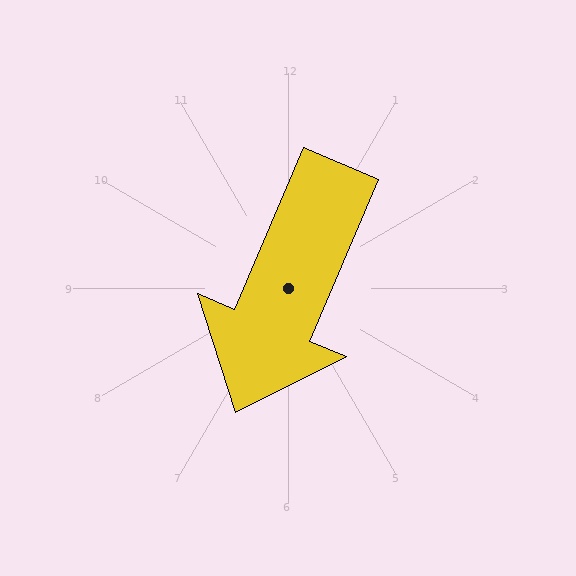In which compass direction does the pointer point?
Southwest.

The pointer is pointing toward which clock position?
Roughly 7 o'clock.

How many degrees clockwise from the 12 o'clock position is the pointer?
Approximately 203 degrees.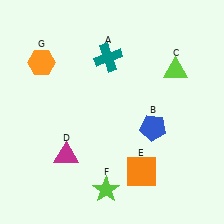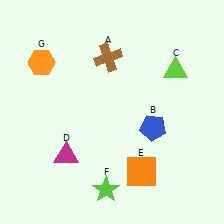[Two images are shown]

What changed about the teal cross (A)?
In Image 1, A is teal. In Image 2, it changed to brown.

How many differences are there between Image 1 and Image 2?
There is 1 difference between the two images.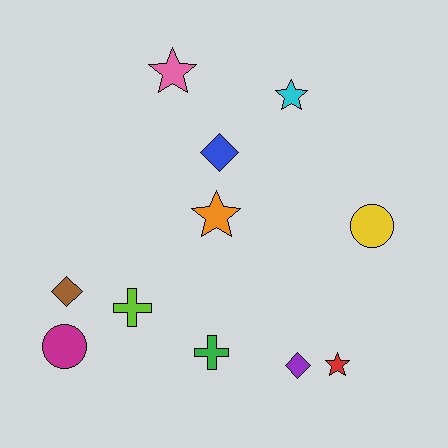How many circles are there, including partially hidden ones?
There are 2 circles.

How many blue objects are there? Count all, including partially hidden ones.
There is 1 blue object.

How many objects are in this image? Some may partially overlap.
There are 11 objects.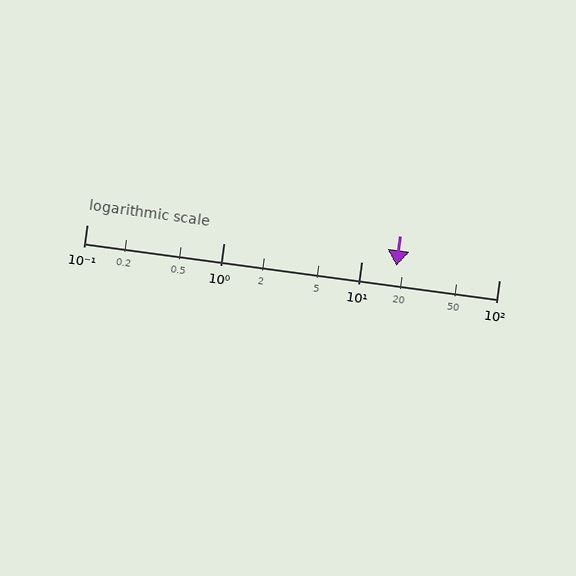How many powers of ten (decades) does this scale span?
The scale spans 3 decades, from 0.1 to 100.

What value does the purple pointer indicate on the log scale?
The pointer indicates approximately 18.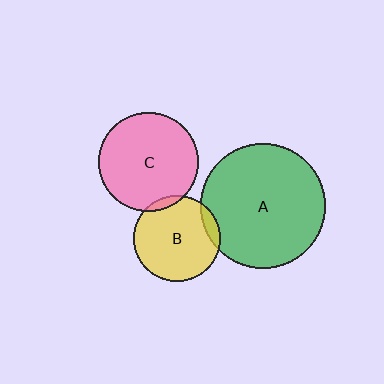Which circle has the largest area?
Circle A (green).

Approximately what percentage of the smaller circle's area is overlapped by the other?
Approximately 10%.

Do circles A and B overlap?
Yes.